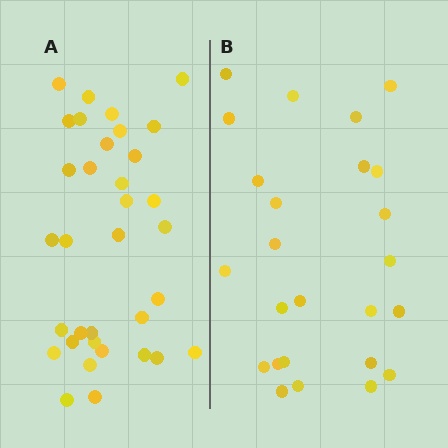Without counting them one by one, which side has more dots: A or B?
Region A (the left region) has more dots.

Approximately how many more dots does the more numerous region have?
Region A has roughly 8 or so more dots than region B.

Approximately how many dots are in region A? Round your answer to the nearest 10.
About 30 dots. (The exact count is 34, which rounds to 30.)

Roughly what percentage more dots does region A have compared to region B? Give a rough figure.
About 35% more.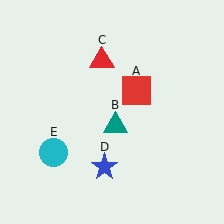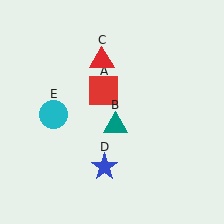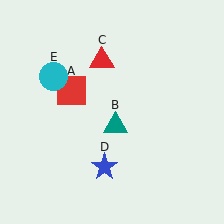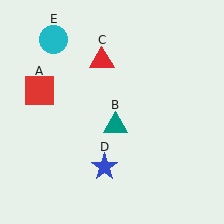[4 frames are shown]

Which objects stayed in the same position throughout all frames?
Teal triangle (object B) and red triangle (object C) and blue star (object D) remained stationary.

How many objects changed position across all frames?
2 objects changed position: red square (object A), cyan circle (object E).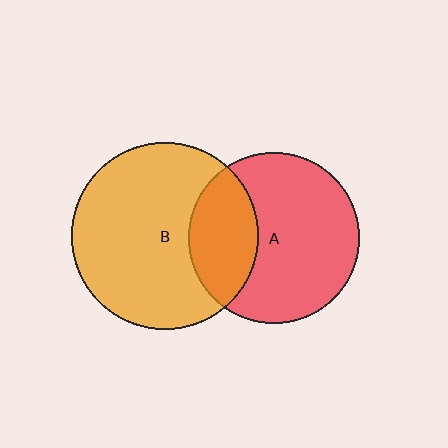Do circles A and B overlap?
Yes.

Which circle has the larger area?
Circle B (orange).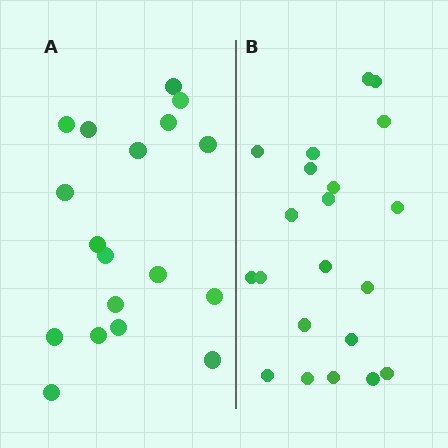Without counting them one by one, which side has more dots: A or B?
Region B (the right region) has more dots.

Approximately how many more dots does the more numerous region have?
Region B has just a few more — roughly 2 or 3 more dots than region A.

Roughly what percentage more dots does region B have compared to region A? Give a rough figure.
About 15% more.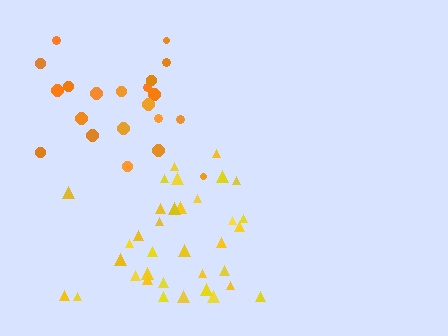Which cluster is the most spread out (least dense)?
Orange.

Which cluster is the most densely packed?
Yellow.